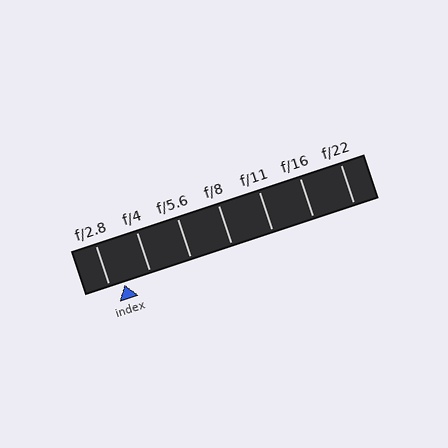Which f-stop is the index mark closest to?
The index mark is closest to f/2.8.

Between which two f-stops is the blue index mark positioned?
The index mark is between f/2.8 and f/4.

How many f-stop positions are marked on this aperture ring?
There are 7 f-stop positions marked.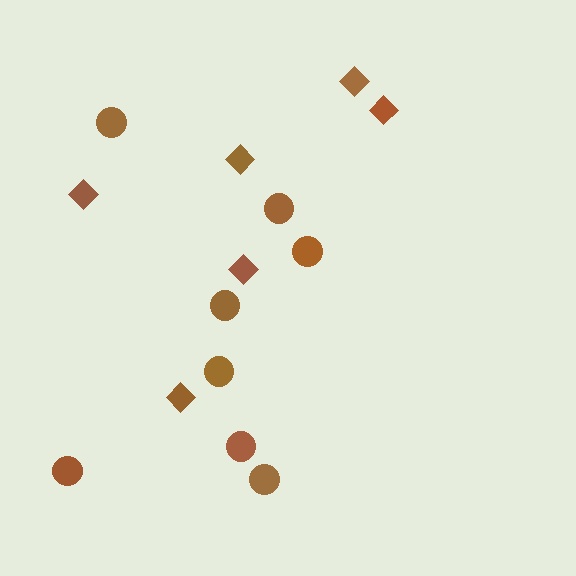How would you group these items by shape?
There are 2 groups: one group of diamonds (6) and one group of circles (8).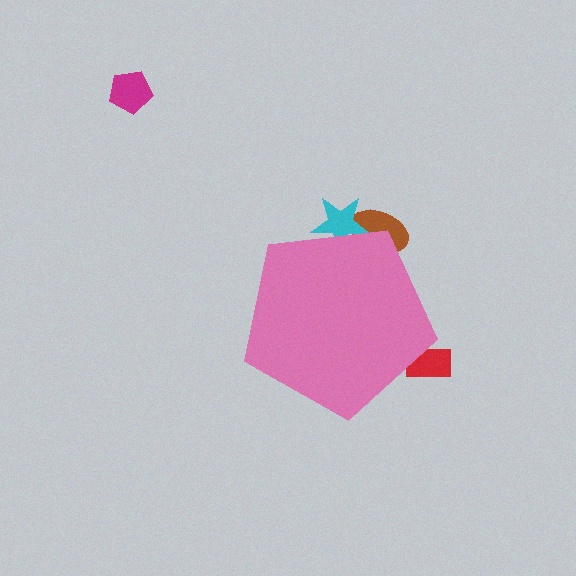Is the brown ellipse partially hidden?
Yes, the brown ellipse is partially hidden behind the pink pentagon.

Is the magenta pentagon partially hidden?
No, the magenta pentagon is fully visible.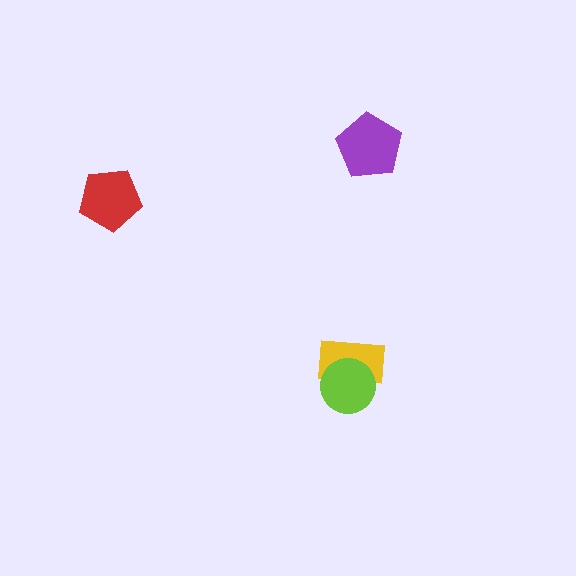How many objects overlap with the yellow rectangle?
1 object overlaps with the yellow rectangle.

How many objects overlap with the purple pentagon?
0 objects overlap with the purple pentagon.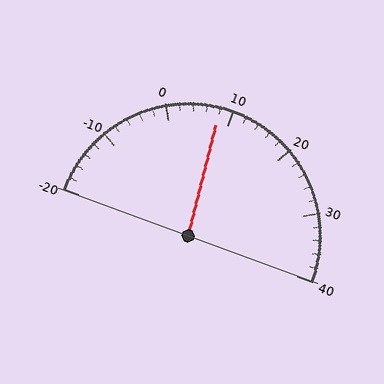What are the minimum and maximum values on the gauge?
The gauge ranges from -20 to 40.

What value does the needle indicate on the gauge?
The needle indicates approximately 8.